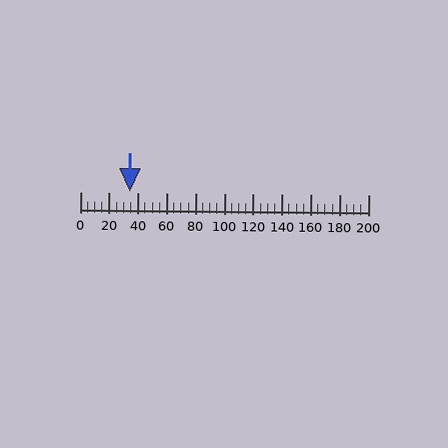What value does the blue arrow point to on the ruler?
The blue arrow points to approximately 34.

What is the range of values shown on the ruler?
The ruler shows values from 0 to 200.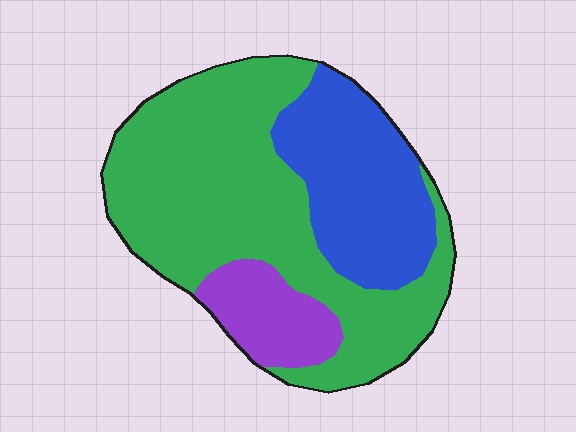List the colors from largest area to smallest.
From largest to smallest: green, blue, purple.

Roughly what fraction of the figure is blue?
Blue takes up about one quarter (1/4) of the figure.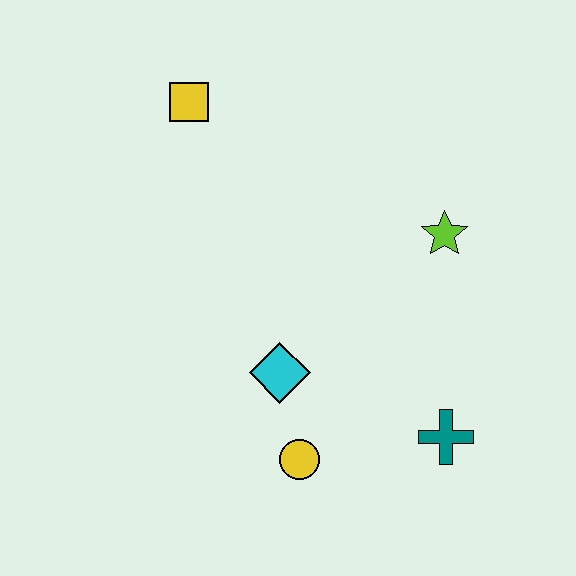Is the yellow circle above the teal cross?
No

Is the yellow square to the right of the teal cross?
No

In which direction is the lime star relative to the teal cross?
The lime star is above the teal cross.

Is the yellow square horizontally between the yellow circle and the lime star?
No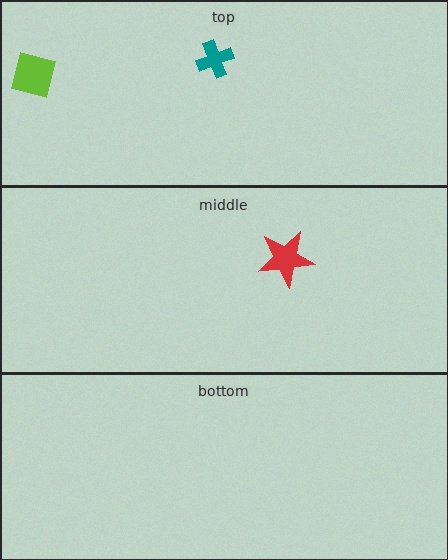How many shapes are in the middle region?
1.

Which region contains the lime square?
The top region.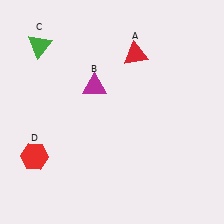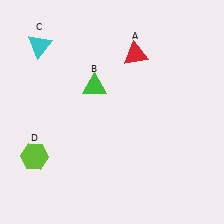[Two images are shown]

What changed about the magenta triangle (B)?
In Image 1, B is magenta. In Image 2, it changed to green.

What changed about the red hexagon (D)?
In Image 1, D is red. In Image 2, it changed to lime.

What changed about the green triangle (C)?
In Image 1, C is green. In Image 2, it changed to cyan.